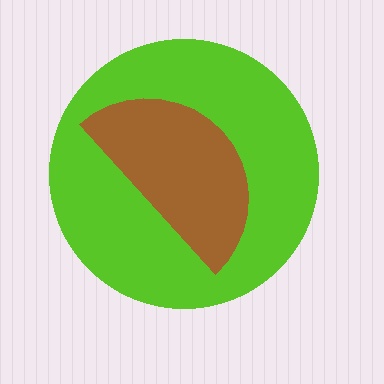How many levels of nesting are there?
2.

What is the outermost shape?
The lime circle.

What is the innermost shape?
The brown semicircle.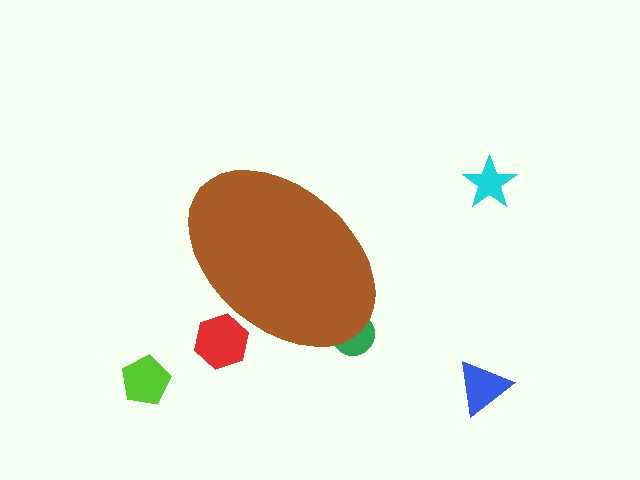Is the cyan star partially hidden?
No, the cyan star is fully visible.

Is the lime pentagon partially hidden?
No, the lime pentagon is fully visible.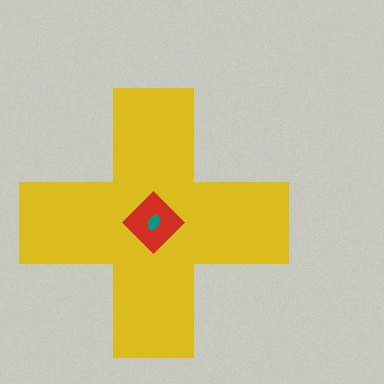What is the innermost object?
The teal ellipse.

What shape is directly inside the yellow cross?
The red diamond.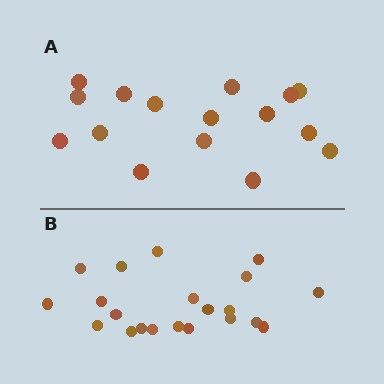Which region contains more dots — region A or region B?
Region B (the bottom region) has more dots.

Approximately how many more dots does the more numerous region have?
Region B has about 5 more dots than region A.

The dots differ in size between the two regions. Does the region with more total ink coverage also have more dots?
No. Region A has more total ink coverage because its dots are larger, but region B actually contains more individual dots. Total area can be misleading — the number of items is what matters here.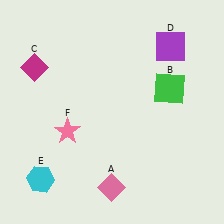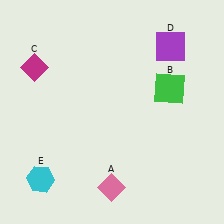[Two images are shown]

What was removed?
The pink star (F) was removed in Image 2.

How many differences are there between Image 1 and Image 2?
There is 1 difference between the two images.